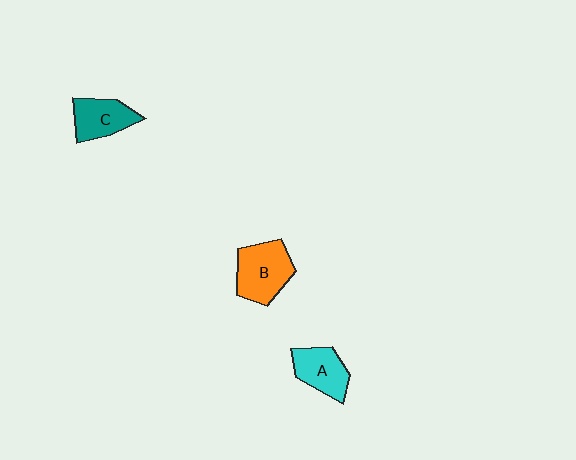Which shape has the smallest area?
Shape C (teal).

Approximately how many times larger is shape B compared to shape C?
Approximately 1.3 times.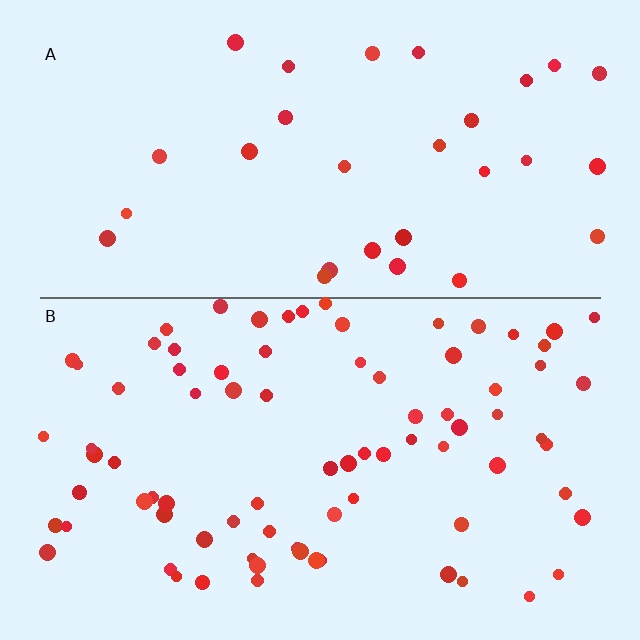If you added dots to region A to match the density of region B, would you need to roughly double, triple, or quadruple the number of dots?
Approximately triple.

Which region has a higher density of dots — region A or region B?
B (the bottom).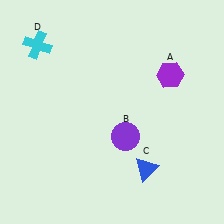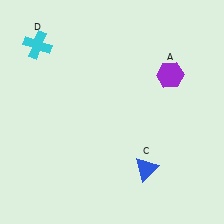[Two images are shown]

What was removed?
The purple circle (B) was removed in Image 2.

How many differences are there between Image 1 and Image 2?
There is 1 difference between the two images.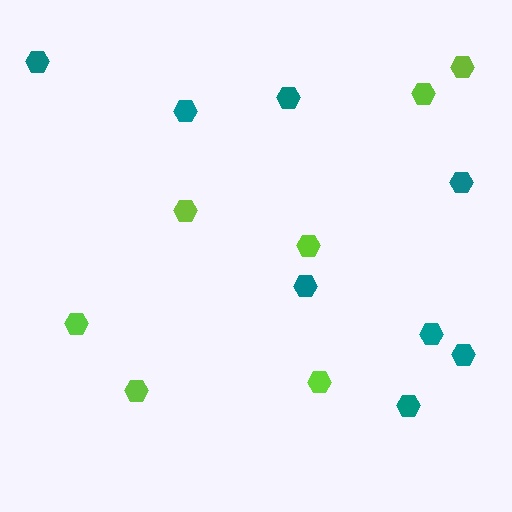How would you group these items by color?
There are 2 groups: one group of teal hexagons (8) and one group of lime hexagons (7).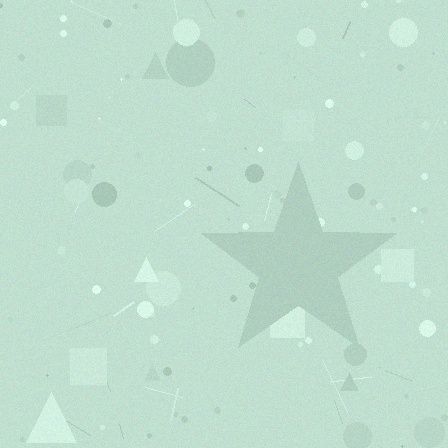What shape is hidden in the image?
A star is hidden in the image.